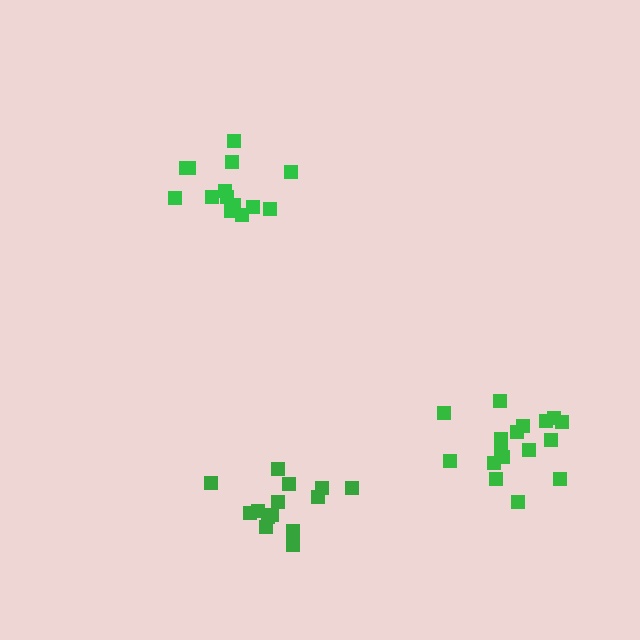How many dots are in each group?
Group 1: 14 dots, Group 2: 14 dots, Group 3: 17 dots (45 total).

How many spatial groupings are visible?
There are 3 spatial groupings.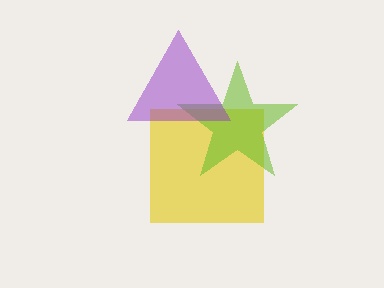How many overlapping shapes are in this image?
There are 3 overlapping shapes in the image.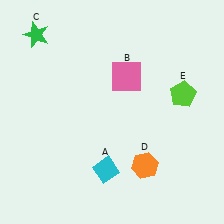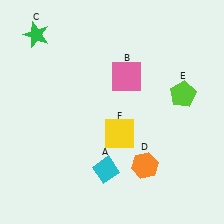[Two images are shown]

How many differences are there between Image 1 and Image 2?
There is 1 difference between the two images.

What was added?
A yellow square (F) was added in Image 2.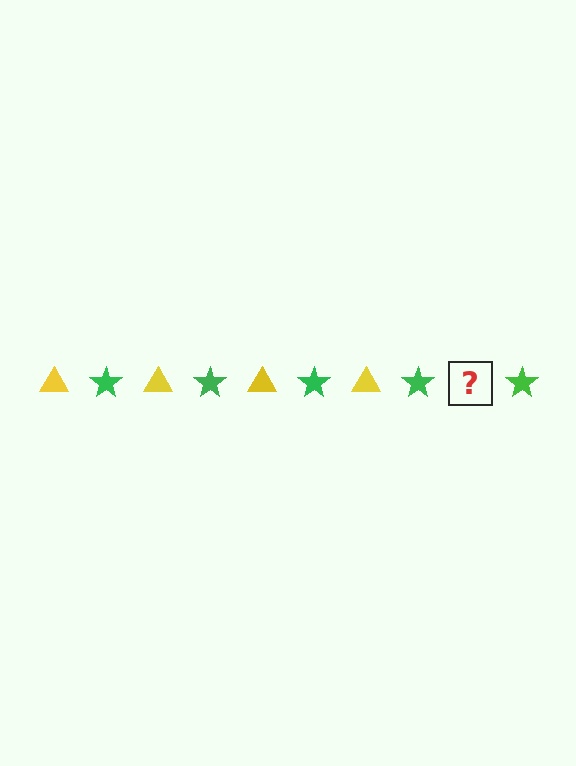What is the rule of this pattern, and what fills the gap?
The rule is that the pattern alternates between yellow triangle and green star. The gap should be filled with a yellow triangle.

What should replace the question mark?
The question mark should be replaced with a yellow triangle.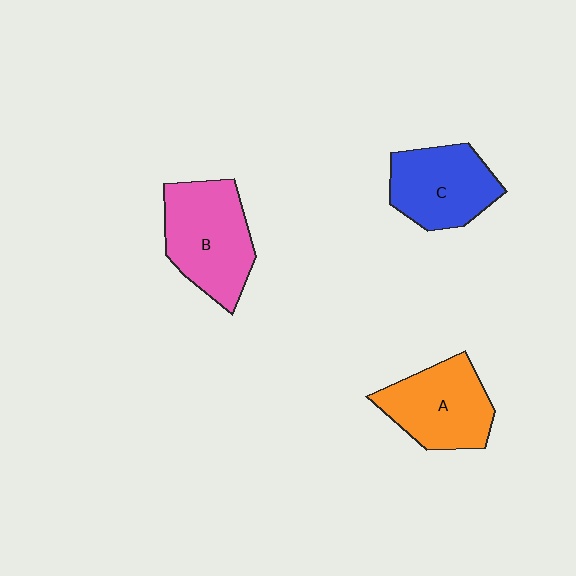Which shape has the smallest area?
Shape C (blue).